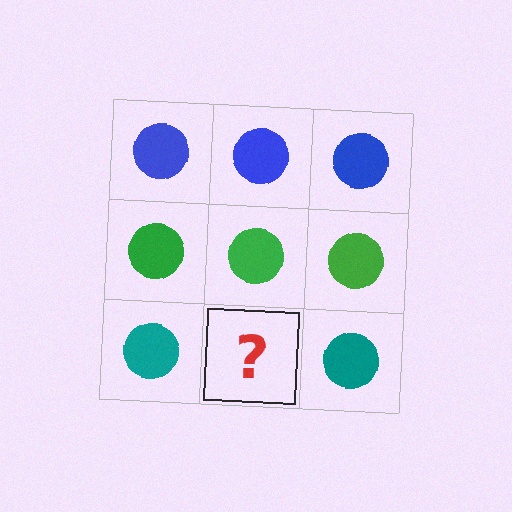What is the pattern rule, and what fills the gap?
The rule is that each row has a consistent color. The gap should be filled with a teal circle.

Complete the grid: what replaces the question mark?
The question mark should be replaced with a teal circle.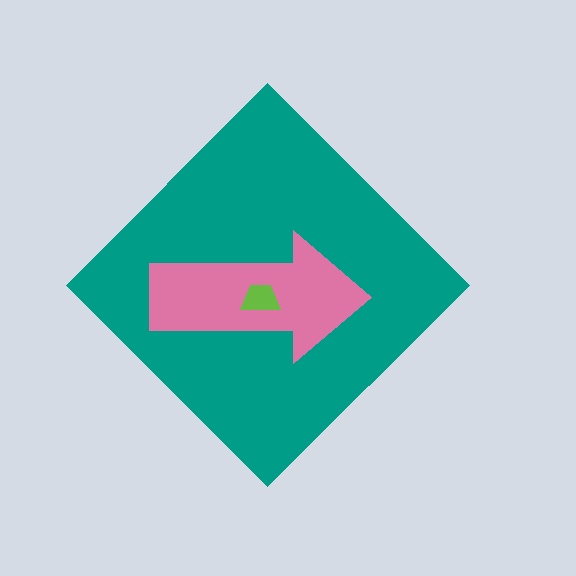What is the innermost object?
The lime trapezoid.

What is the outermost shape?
The teal diamond.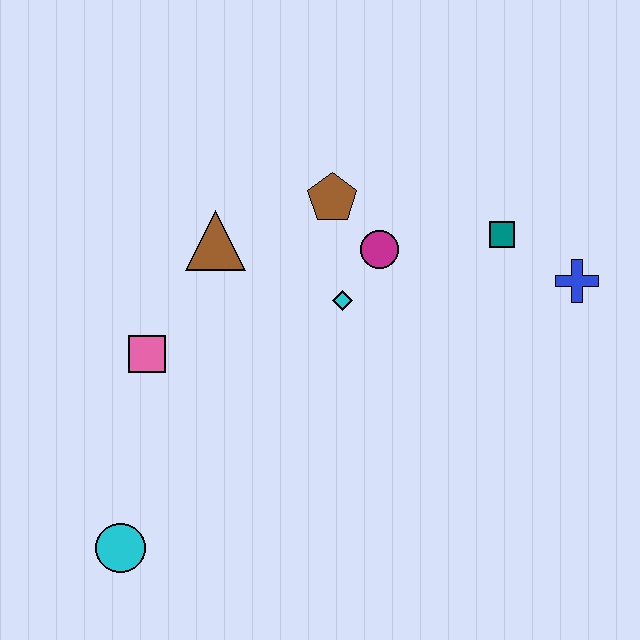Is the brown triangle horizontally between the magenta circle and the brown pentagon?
No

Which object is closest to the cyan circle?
The pink square is closest to the cyan circle.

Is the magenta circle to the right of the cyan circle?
Yes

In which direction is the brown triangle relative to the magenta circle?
The brown triangle is to the left of the magenta circle.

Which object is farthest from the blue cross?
The cyan circle is farthest from the blue cross.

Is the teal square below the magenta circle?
No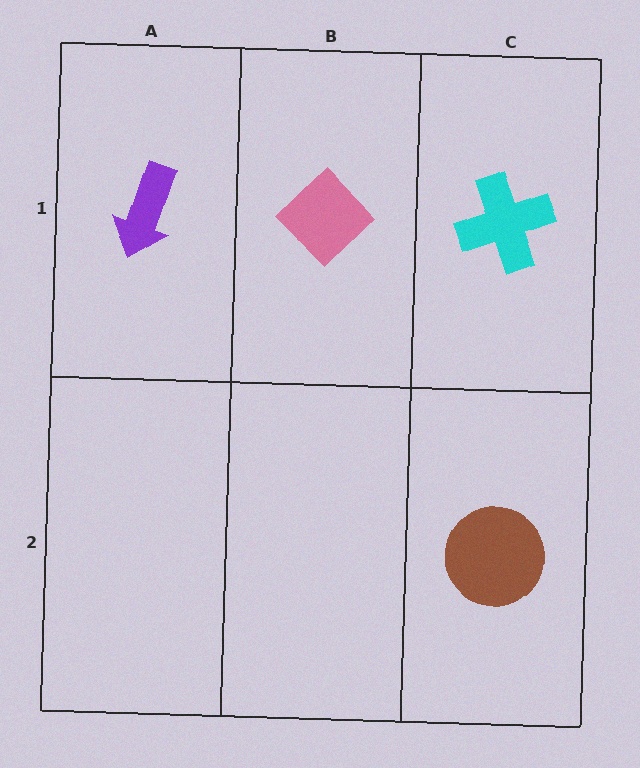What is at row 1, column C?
A cyan cross.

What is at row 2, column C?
A brown circle.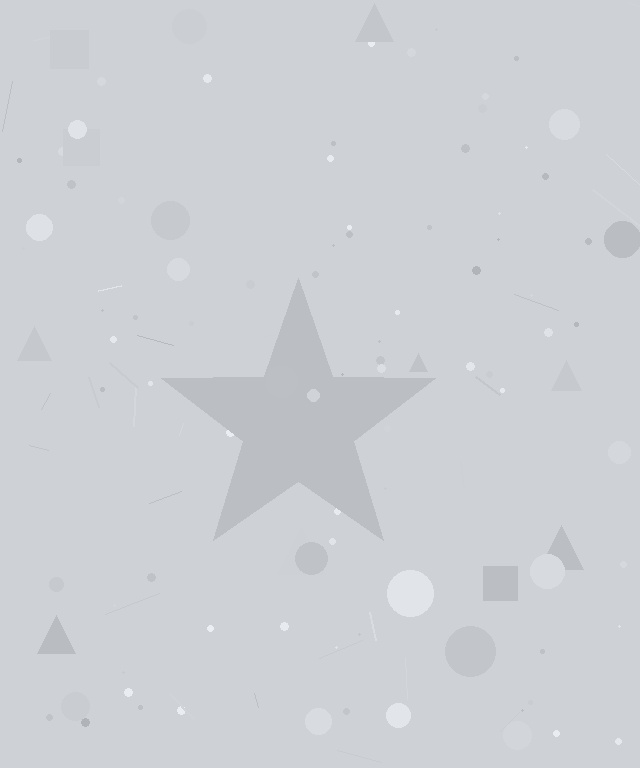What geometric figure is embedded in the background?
A star is embedded in the background.